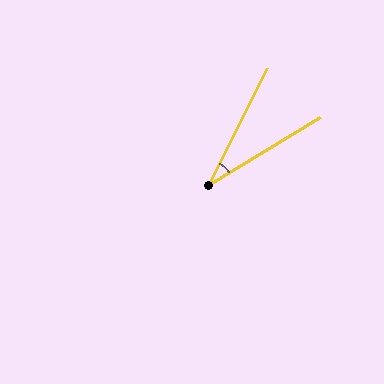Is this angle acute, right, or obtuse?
It is acute.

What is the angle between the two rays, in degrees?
Approximately 32 degrees.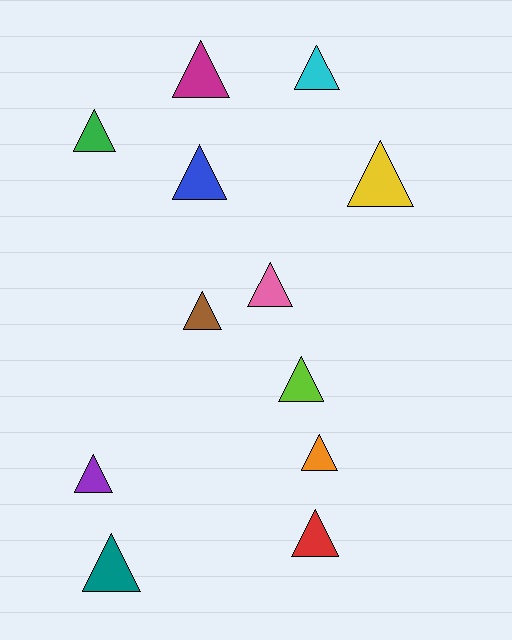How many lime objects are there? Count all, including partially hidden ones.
There is 1 lime object.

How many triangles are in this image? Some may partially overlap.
There are 12 triangles.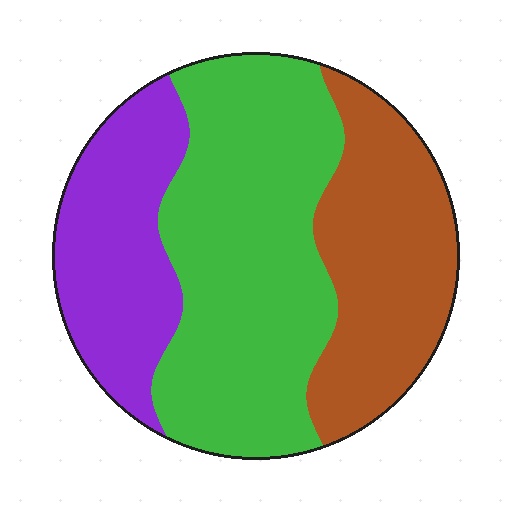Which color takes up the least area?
Purple, at roughly 25%.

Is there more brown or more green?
Green.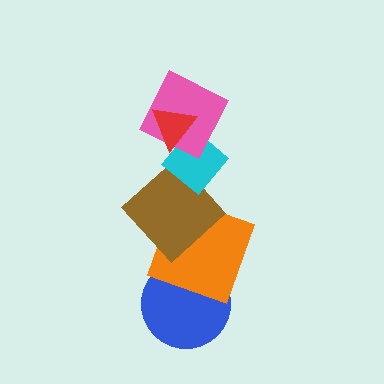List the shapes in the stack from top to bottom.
From top to bottom: the red triangle, the pink square, the cyan diamond, the brown diamond, the orange square, the blue circle.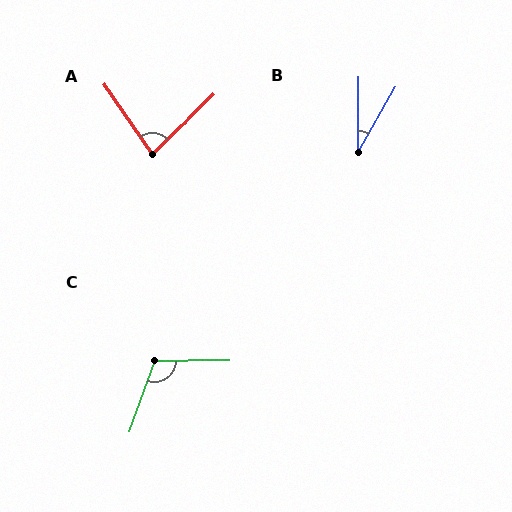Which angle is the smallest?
B, at approximately 30 degrees.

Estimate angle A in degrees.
Approximately 81 degrees.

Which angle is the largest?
C, at approximately 109 degrees.